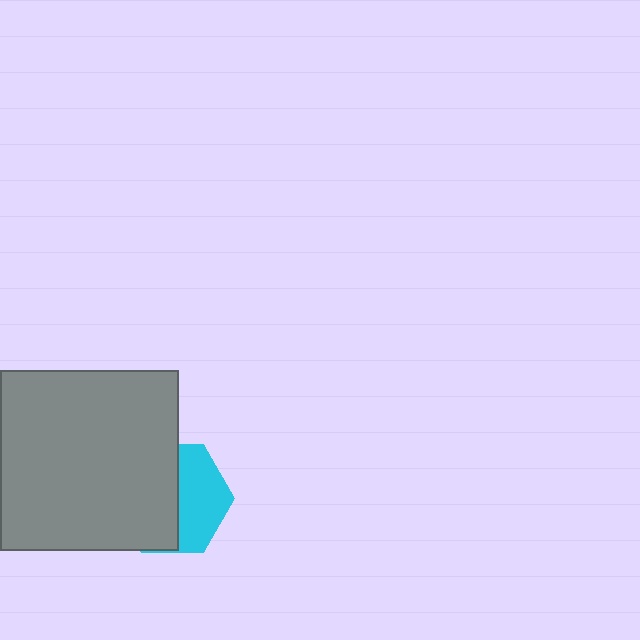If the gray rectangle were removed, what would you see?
You would see the complete cyan hexagon.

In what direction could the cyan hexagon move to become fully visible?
The cyan hexagon could move right. That would shift it out from behind the gray rectangle entirely.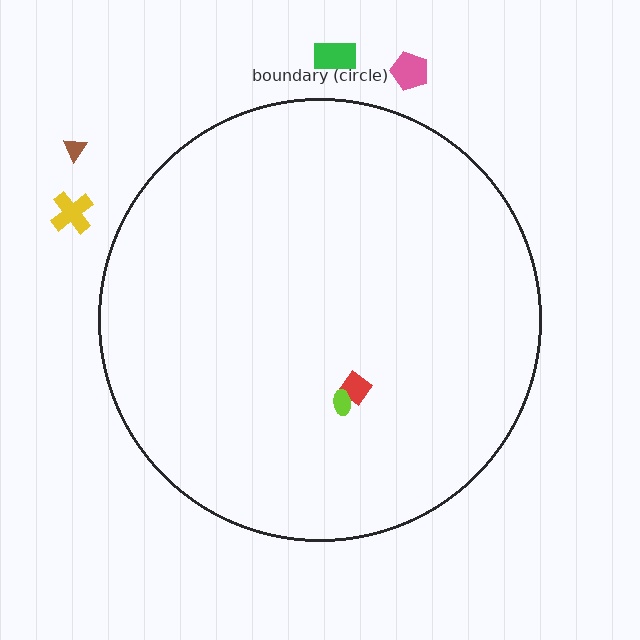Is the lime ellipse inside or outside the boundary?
Inside.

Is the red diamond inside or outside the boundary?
Inside.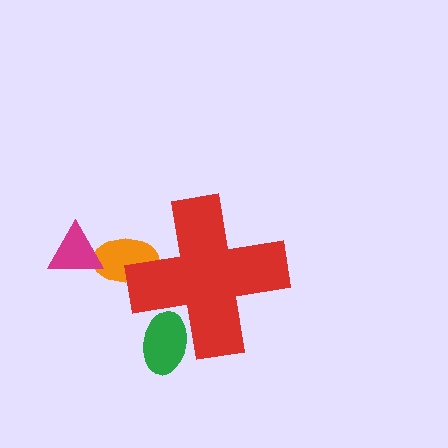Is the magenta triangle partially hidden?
No, the magenta triangle is fully visible.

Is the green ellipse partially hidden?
Yes, the green ellipse is partially hidden behind the red cross.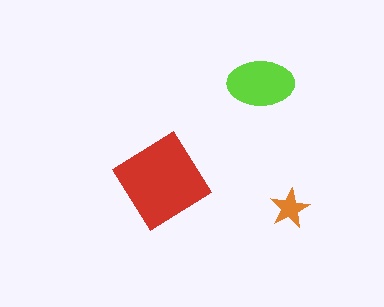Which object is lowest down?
The orange star is bottommost.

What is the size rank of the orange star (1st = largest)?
3rd.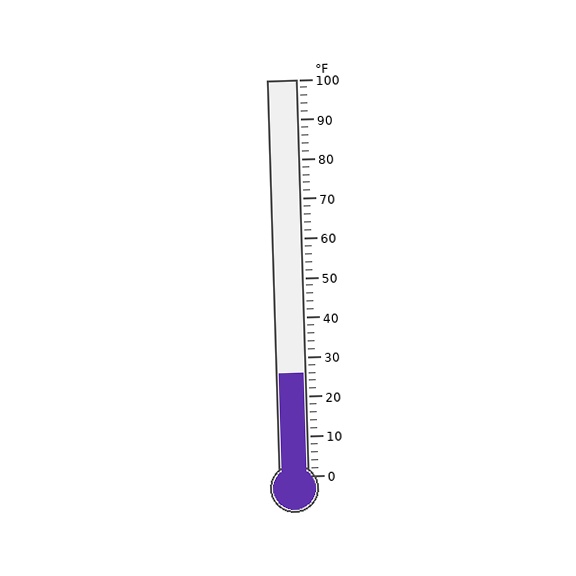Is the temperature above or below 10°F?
The temperature is above 10°F.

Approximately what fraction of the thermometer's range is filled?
The thermometer is filled to approximately 25% of its range.